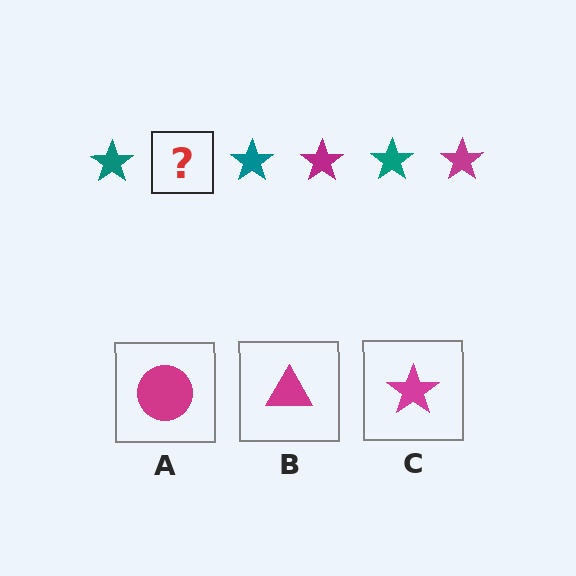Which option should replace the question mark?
Option C.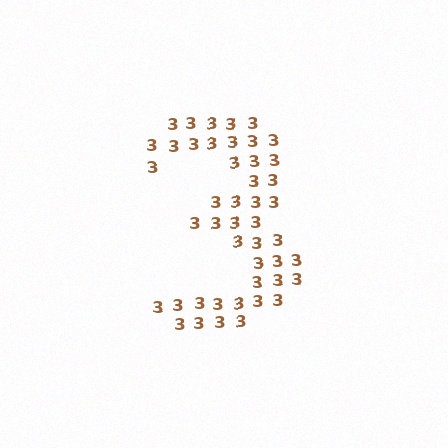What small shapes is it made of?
It is made of small digit 3's.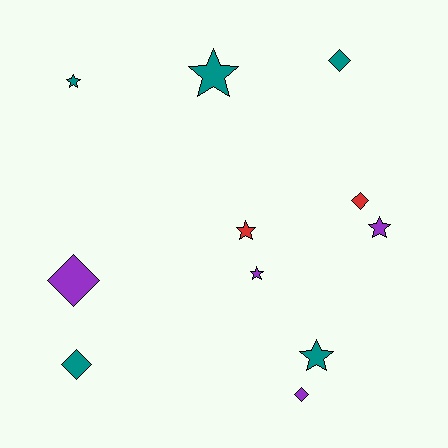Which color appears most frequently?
Teal, with 5 objects.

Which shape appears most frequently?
Star, with 6 objects.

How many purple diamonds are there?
There are 2 purple diamonds.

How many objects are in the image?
There are 11 objects.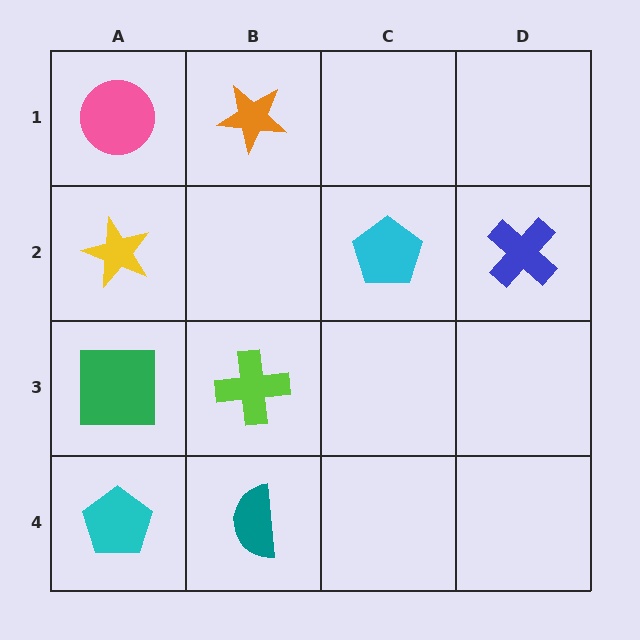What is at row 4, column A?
A cyan pentagon.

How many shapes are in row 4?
2 shapes.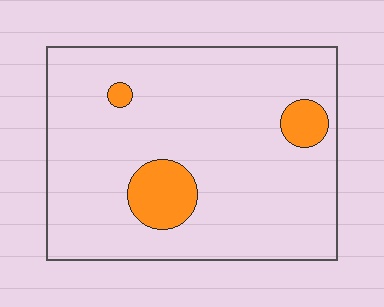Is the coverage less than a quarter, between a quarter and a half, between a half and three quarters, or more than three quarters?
Less than a quarter.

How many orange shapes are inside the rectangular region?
3.